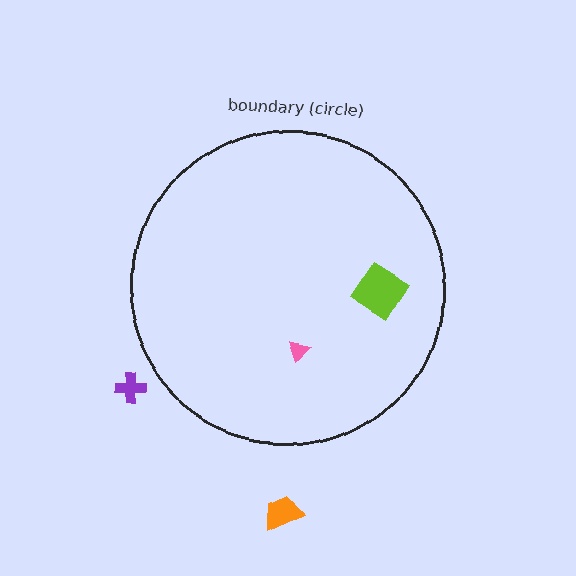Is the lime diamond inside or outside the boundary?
Inside.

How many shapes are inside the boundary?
2 inside, 2 outside.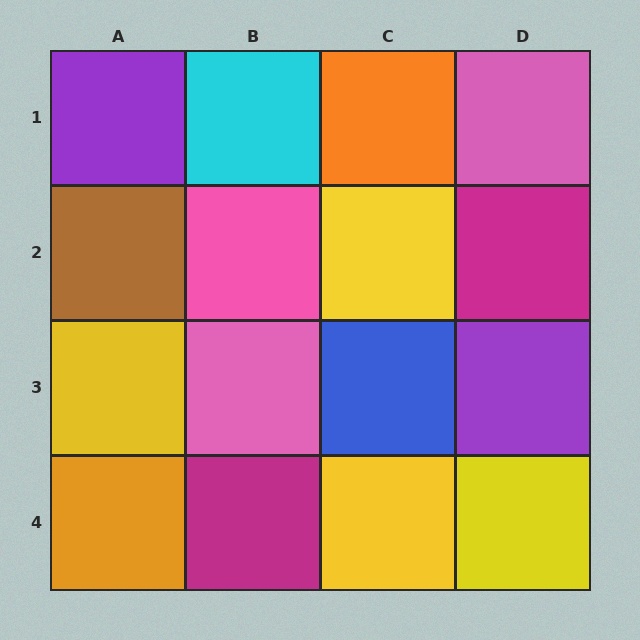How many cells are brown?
1 cell is brown.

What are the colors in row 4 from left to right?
Orange, magenta, yellow, yellow.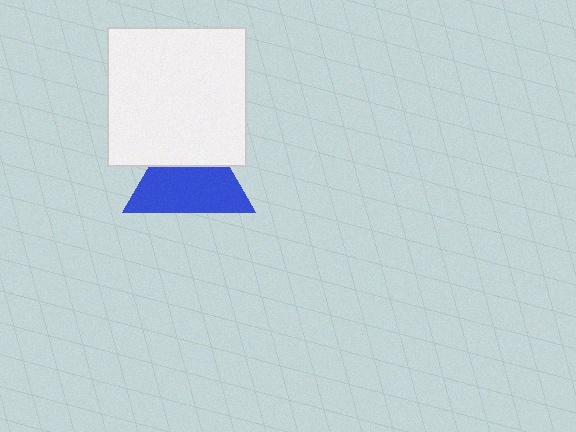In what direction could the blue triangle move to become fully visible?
The blue triangle could move down. That would shift it out from behind the white square entirely.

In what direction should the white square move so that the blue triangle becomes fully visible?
The white square should move up. That is the shortest direction to clear the overlap and leave the blue triangle fully visible.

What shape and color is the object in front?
The object in front is a white square.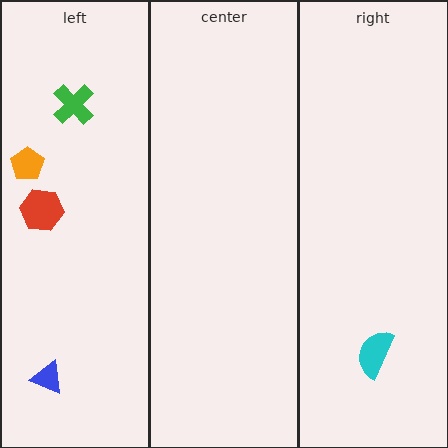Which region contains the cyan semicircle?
The right region.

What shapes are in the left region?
The green cross, the orange pentagon, the red hexagon, the blue triangle.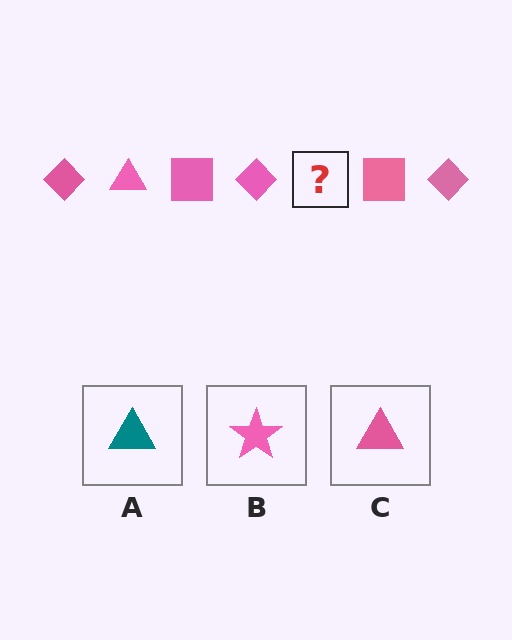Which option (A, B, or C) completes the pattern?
C.